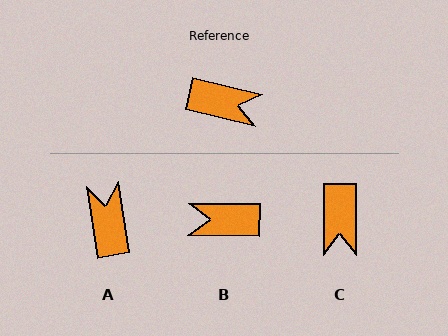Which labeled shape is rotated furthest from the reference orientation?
B, about 167 degrees away.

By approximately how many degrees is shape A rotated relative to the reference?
Approximately 113 degrees counter-clockwise.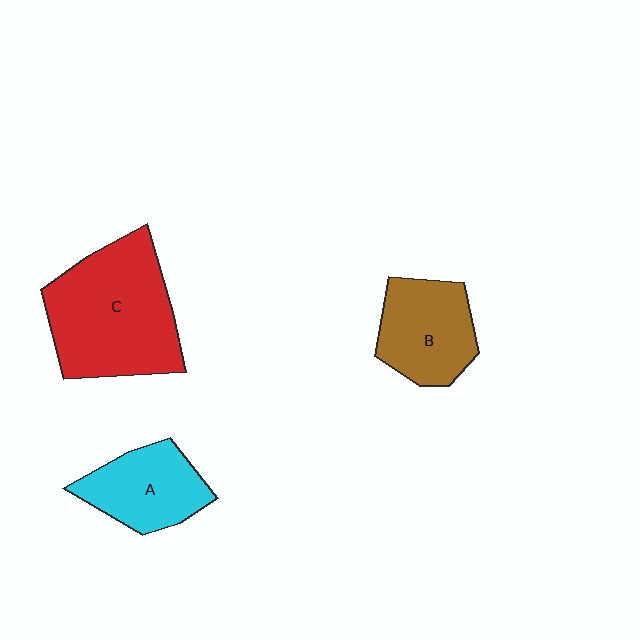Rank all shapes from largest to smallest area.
From largest to smallest: C (red), B (brown), A (cyan).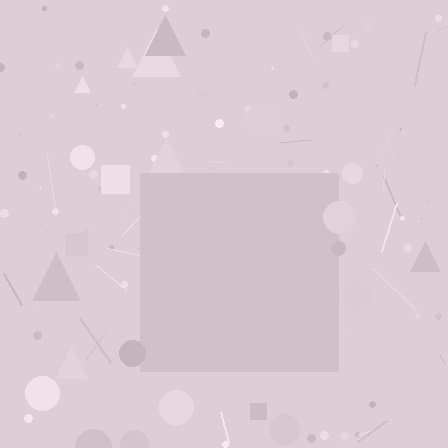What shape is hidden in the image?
A square is hidden in the image.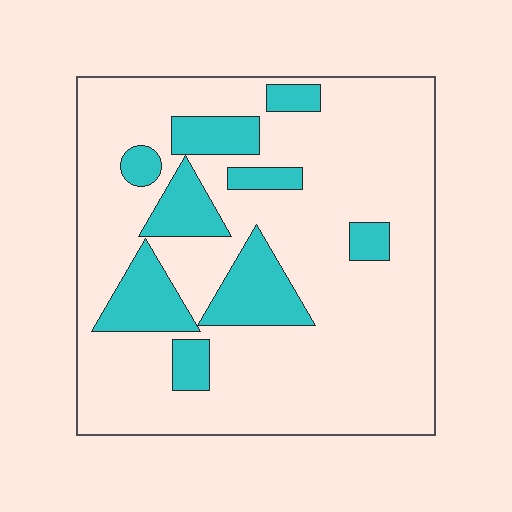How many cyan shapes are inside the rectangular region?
9.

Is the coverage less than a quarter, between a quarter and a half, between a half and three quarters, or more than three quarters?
Less than a quarter.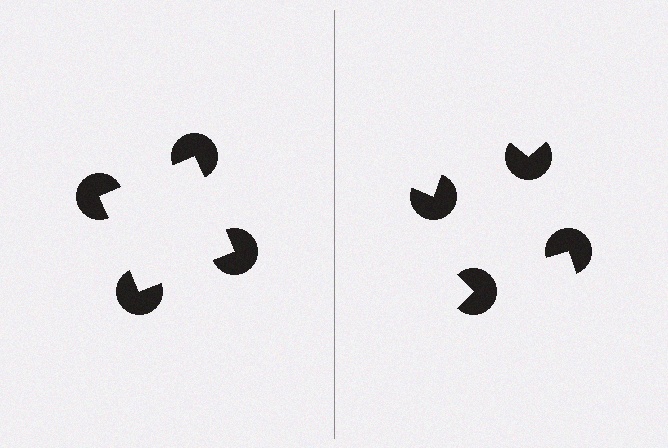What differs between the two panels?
The pac-man discs are positioned identically on both sides; only the wedge orientations differ. On the left they align to a square; on the right they are misaligned.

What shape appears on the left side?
An illusory square.